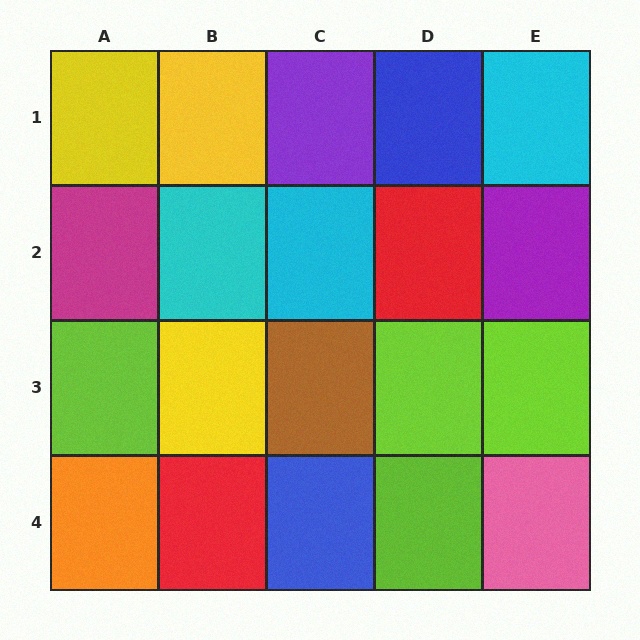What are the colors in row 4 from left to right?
Orange, red, blue, lime, pink.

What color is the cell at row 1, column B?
Yellow.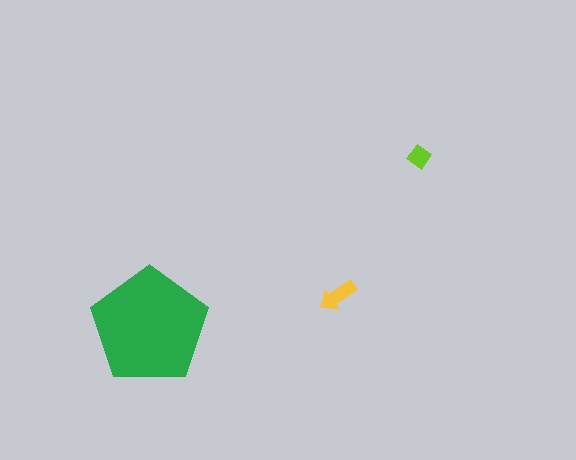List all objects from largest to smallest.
The green pentagon, the yellow arrow, the lime diamond.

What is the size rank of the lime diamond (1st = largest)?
3rd.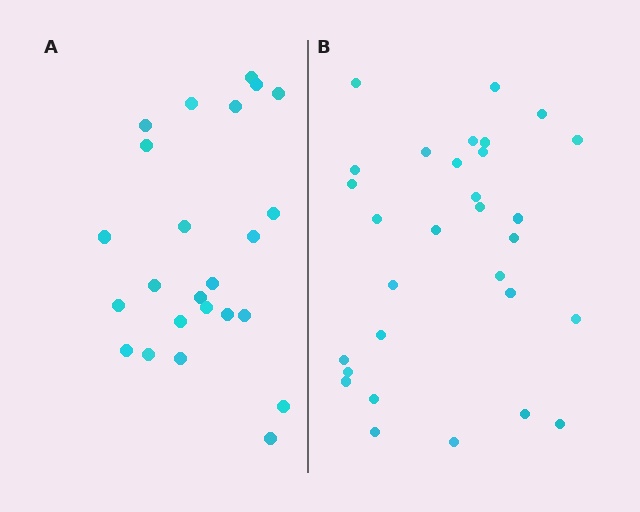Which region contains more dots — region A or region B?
Region B (the right region) has more dots.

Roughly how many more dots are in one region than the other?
Region B has about 6 more dots than region A.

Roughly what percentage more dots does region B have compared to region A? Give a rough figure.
About 25% more.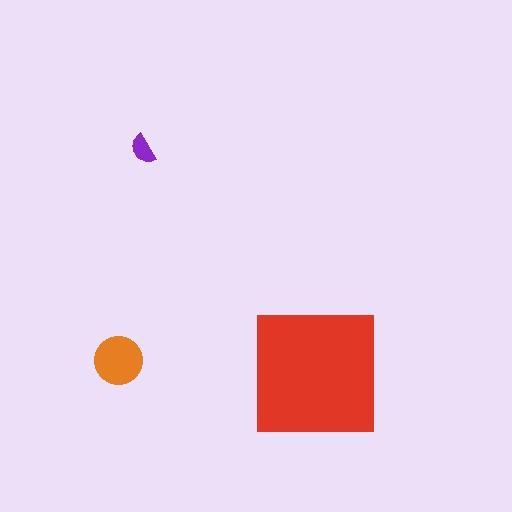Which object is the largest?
The red square.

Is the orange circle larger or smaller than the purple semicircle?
Larger.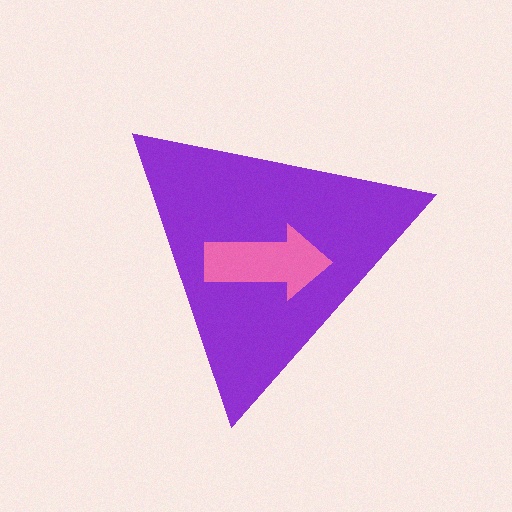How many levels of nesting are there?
2.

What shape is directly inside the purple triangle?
The pink arrow.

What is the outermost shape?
The purple triangle.